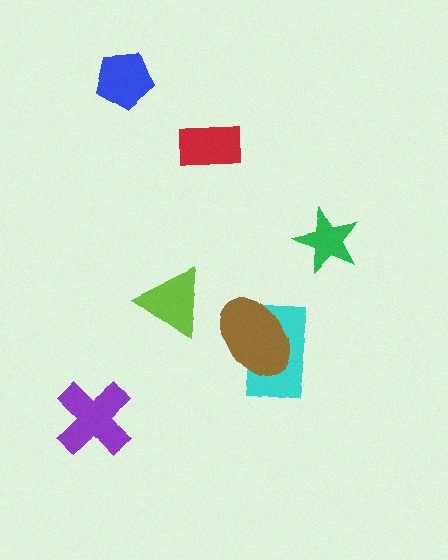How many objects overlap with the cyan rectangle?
1 object overlaps with the cyan rectangle.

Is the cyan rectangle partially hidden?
Yes, it is partially covered by another shape.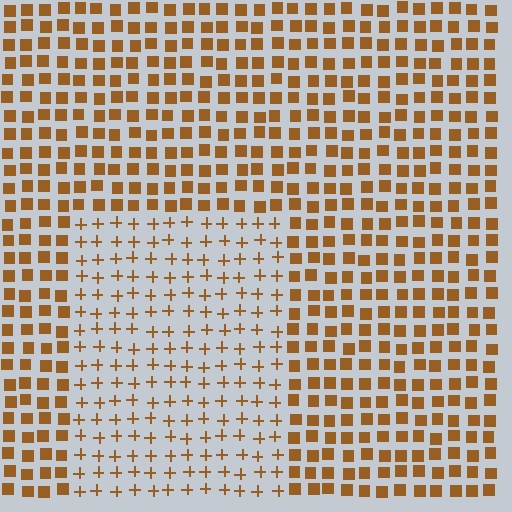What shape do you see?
I see a rectangle.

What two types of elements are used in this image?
The image uses plus signs inside the rectangle region and squares outside it.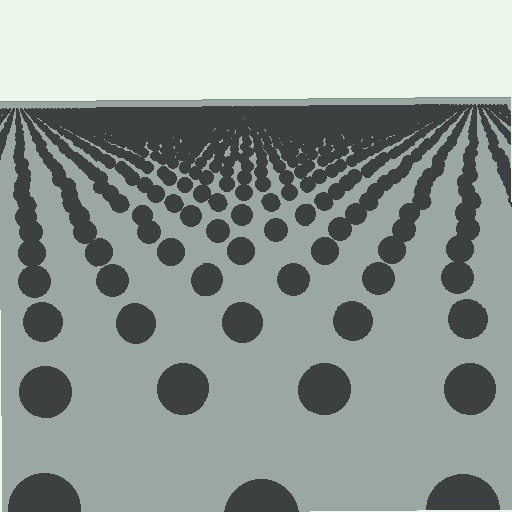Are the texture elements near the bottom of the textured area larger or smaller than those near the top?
Larger. Near the bottom, elements are closer to the viewer and appear at a bigger on-screen size.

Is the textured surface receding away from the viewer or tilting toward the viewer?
The surface is receding away from the viewer. Texture elements get smaller and denser toward the top.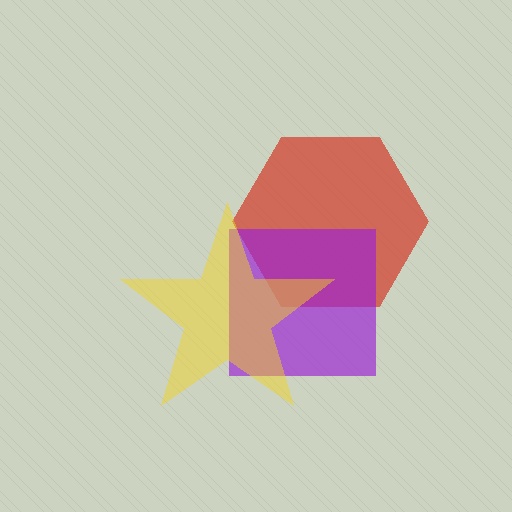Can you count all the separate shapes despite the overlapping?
Yes, there are 3 separate shapes.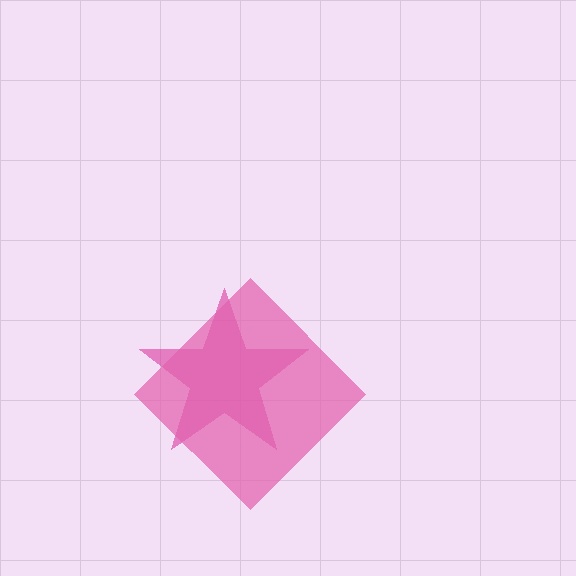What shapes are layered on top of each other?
The layered shapes are: a magenta star, a pink diamond.